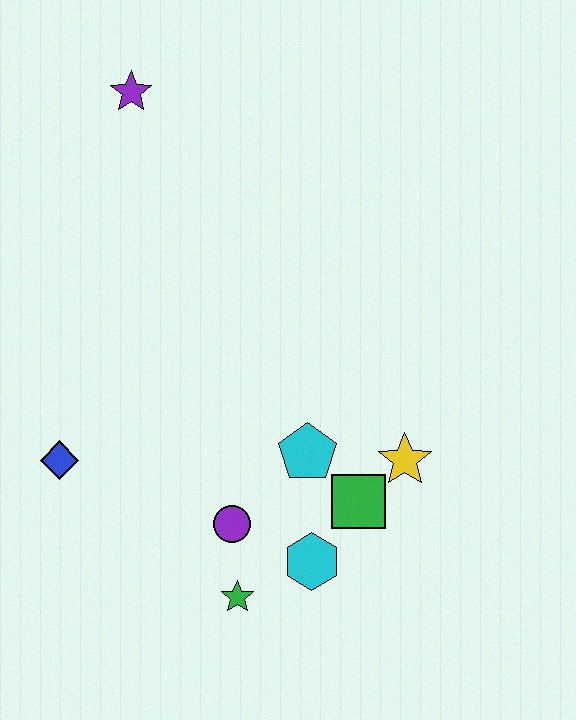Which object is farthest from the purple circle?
The purple star is farthest from the purple circle.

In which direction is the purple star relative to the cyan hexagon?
The purple star is above the cyan hexagon.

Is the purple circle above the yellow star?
No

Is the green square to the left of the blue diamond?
No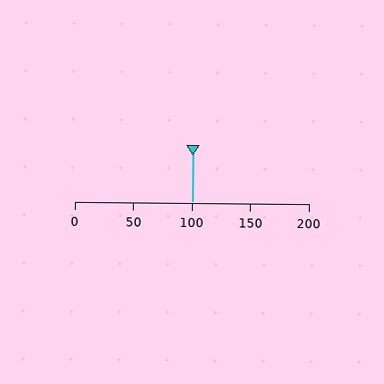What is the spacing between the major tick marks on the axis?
The major ticks are spaced 50 apart.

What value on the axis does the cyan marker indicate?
The marker indicates approximately 100.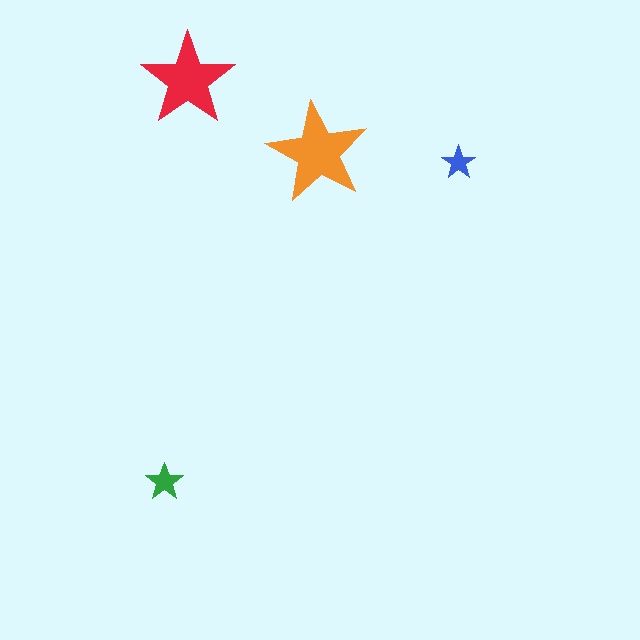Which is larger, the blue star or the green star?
The green one.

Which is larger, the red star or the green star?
The red one.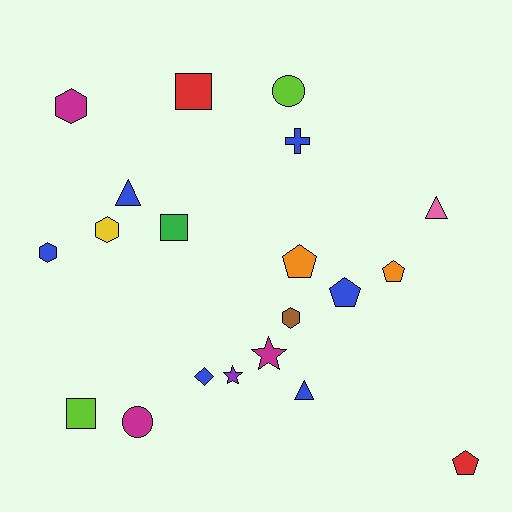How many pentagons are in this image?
There are 4 pentagons.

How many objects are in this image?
There are 20 objects.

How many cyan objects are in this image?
There are no cyan objects.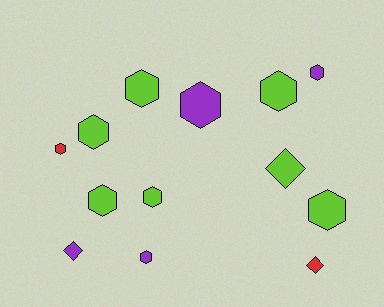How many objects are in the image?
There are 13 objects.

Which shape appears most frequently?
Hexagon, with 10 objects.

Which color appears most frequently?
Lime, with 7 objects.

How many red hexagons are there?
There is 1 red hexagon.